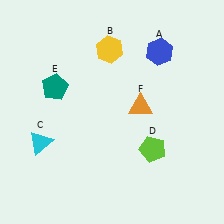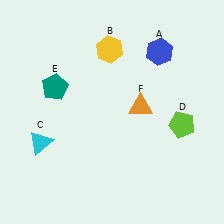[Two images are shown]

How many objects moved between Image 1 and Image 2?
1 object moved between the two images.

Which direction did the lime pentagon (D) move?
The lime pentagon (D) moved right.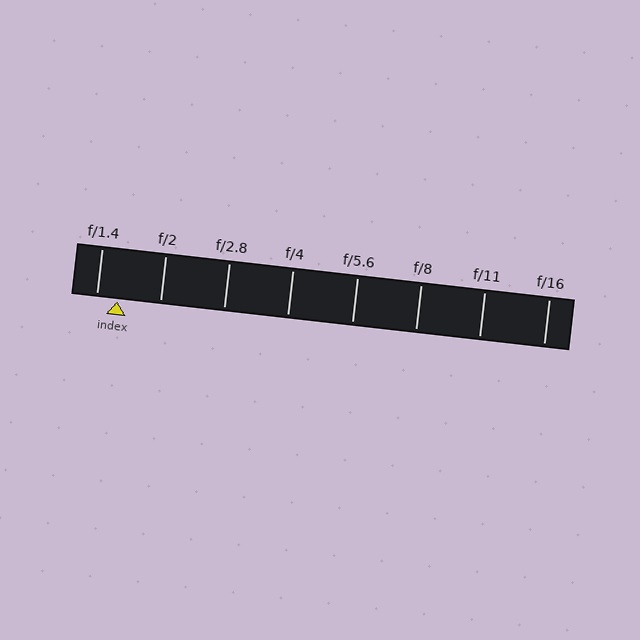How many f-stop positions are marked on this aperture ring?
There are 8 f-stop positions marked.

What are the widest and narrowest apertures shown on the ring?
The widest aperture shown is f/1.4 and the narrowest is f/16.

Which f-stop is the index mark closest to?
The index mark is closest to f/1.4.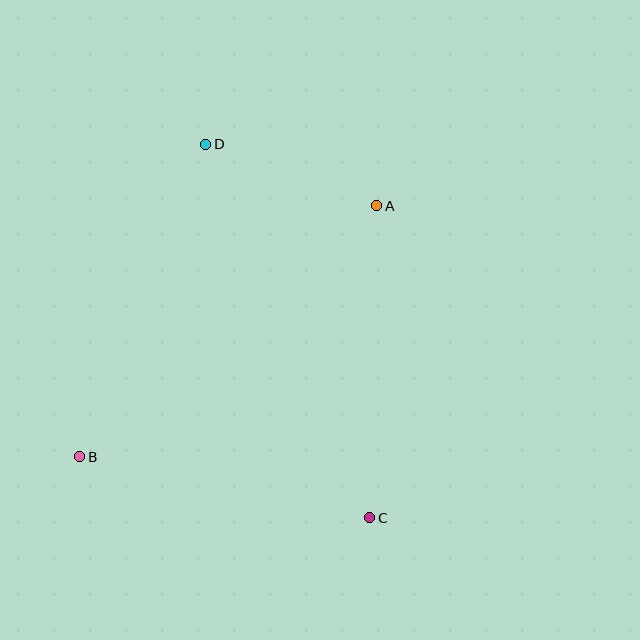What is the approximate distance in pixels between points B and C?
The distance between B and C is approximately 296 pixels.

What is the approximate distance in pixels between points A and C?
The distance between A and C is approximately 312 pixels.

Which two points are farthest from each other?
Points C and D are farthest from each other.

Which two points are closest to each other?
Points A and D are closest to each other.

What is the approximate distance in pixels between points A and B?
The distance between A and B is approximately 389 pixels.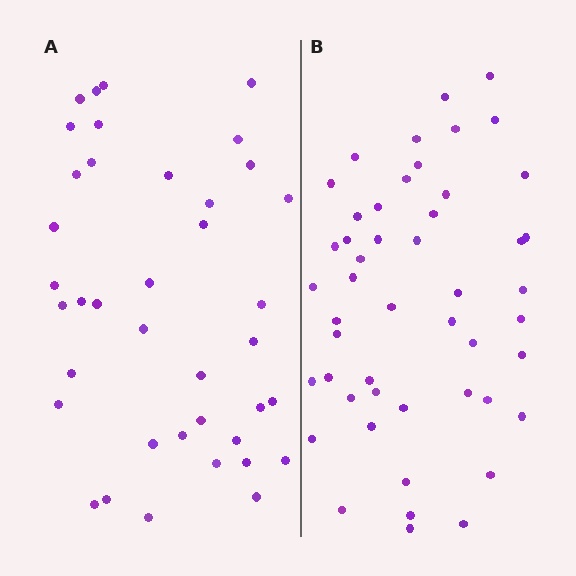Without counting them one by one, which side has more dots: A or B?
Region B (the right region) has more dots.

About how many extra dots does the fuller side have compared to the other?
Region B has roughly 10 or so more dots than region A.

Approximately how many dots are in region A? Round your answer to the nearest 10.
About 40 dots. (The exact count is 39, which rounds to 40.)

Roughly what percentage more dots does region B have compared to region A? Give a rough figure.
About 25% more.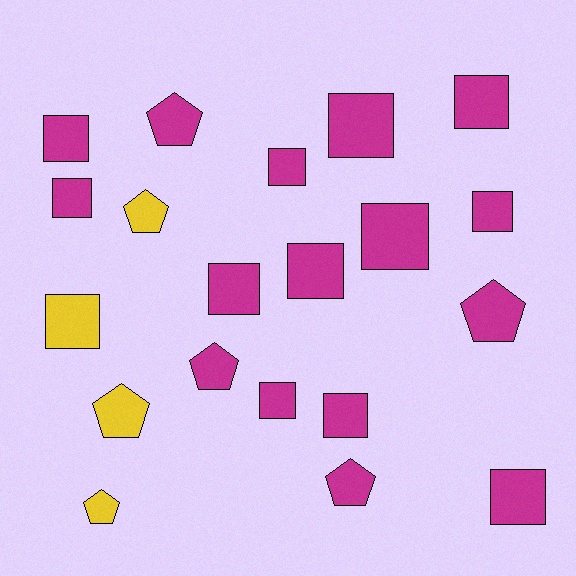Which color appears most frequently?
Magenta, with 16 objects.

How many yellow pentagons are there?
There are 3 yellow pentagons.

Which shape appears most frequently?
Square, with 13 objects.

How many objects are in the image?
There are 20 objects.